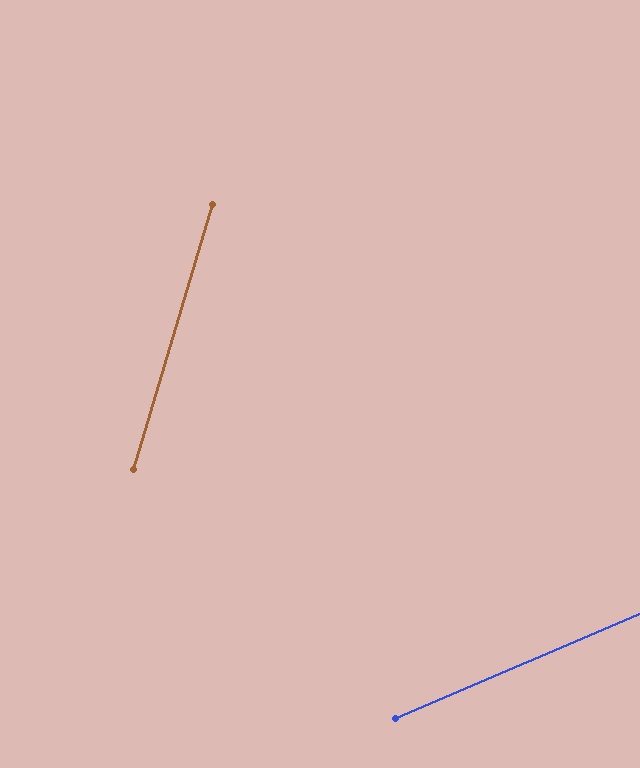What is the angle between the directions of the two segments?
Approximately 50 degrees.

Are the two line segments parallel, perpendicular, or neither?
Neither parallel nor perpendicular — they differ by about 50°.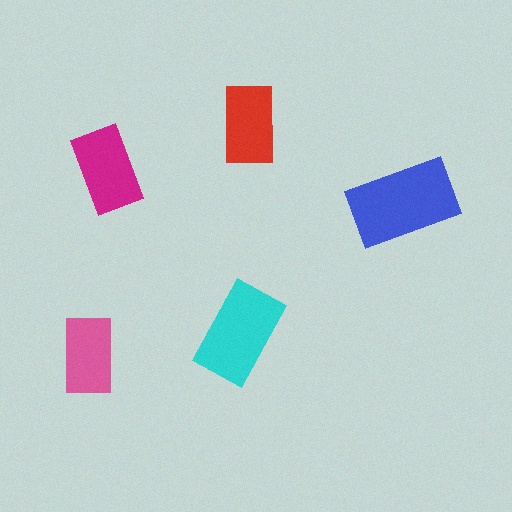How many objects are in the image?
There are 5 objects in the image.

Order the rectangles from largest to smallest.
the blue one, the cyan one, the magenta one, the red one, the pink one.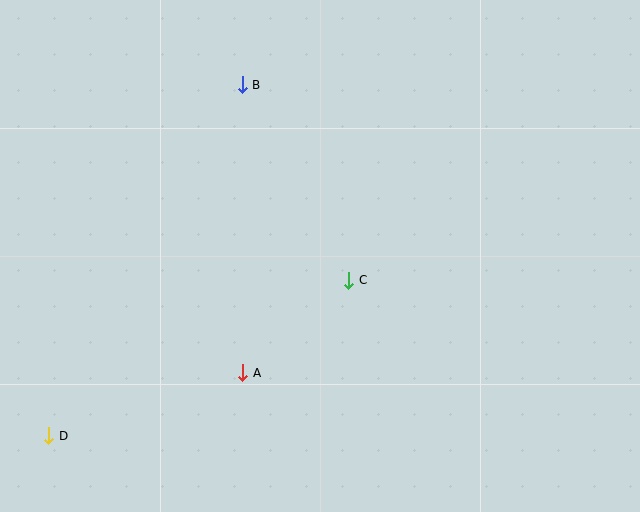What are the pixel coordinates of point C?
Point C is at (349, 280).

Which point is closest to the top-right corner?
Point C is closest to the top-right corner.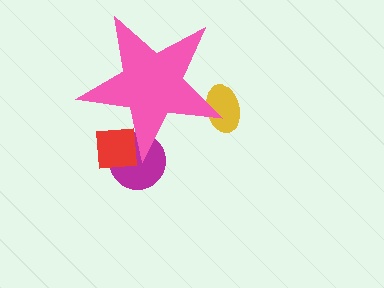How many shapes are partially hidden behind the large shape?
3 shapes are partially hidden.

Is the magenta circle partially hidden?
Yes, the magenta circle is partially hidden behind the pink star.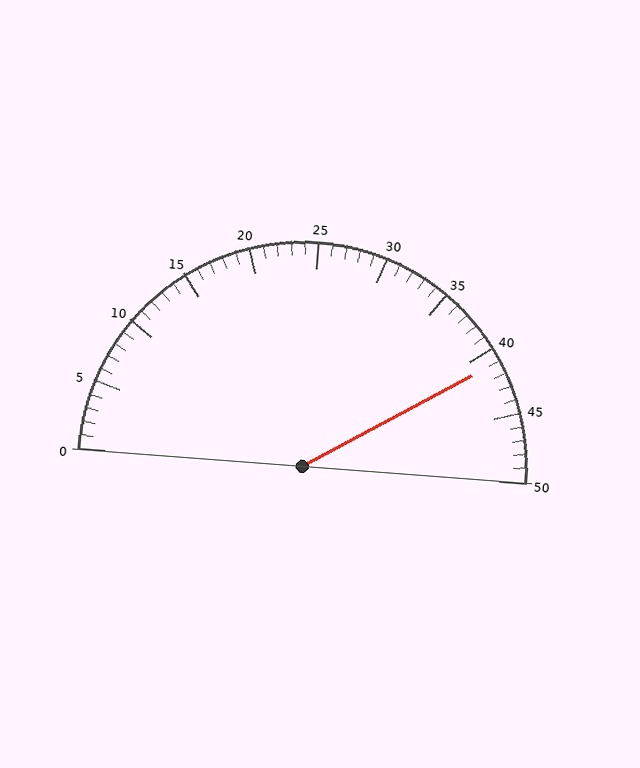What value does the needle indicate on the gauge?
The needle indicates approximately 41.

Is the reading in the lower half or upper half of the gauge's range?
The reading is in the upper half of the range (0 to 50).